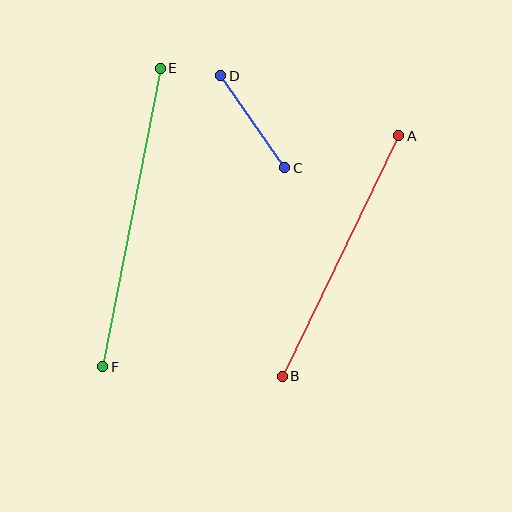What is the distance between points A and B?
The distance is approximately 267 pixels.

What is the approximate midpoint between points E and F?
The midpoint is at approximately (132, 218) pixels.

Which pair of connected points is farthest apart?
Points E and F are farthest apart.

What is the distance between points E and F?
The distance is approximately 304 pixels.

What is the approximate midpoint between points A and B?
The midpoint is at approximately (340, 256) pixels.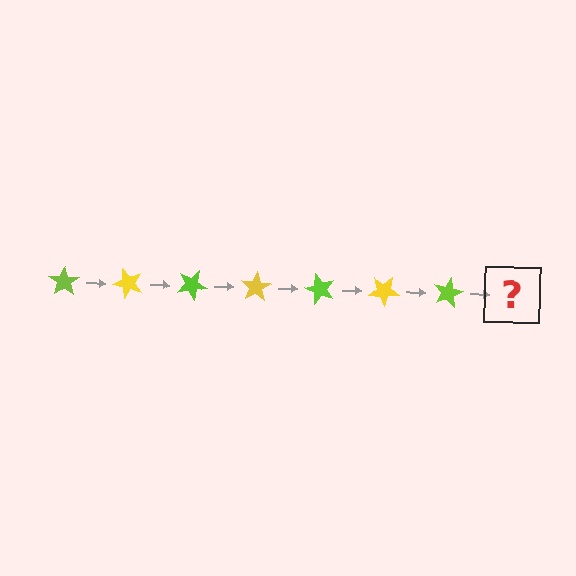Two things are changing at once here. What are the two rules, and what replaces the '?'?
The two rules are that it rotates 50 degrees each step and the color cycles through lime and yellow. The '?' should be a yellow star, rotated 350 degrees from the start.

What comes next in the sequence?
The next element should be a yellow star, rotated 350 degrees from the start.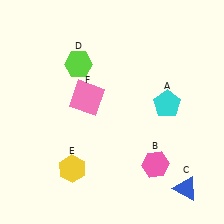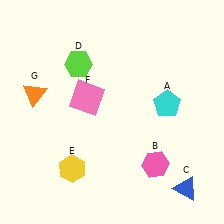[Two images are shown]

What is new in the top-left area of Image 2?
An orange triangle (G) was added in the top-left area of Image 2.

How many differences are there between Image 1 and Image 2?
There is 1 difference between the two images.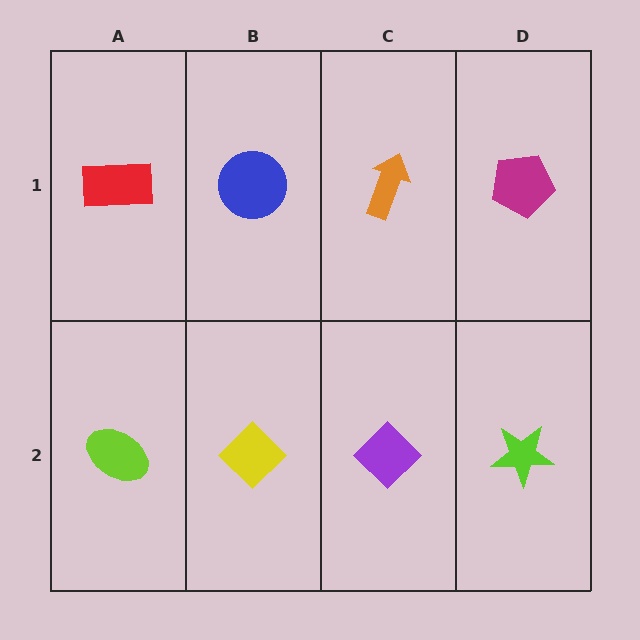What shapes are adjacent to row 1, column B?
A yellow diamond (row 2, column B), a red rectangle (row 1, column A), an orange arrow (row 1, column C).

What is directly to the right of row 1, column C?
A magenta pentagon.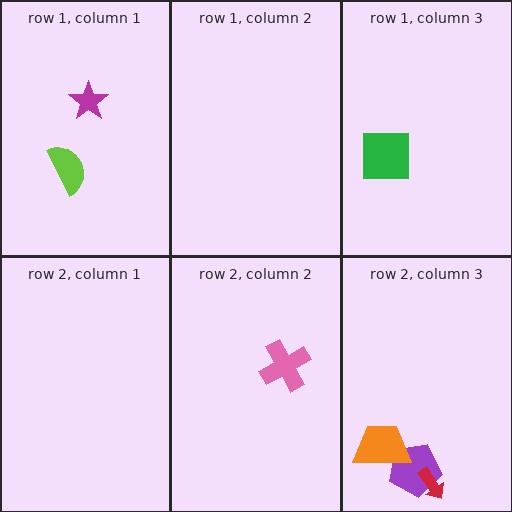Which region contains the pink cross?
The row 2, column 2 region.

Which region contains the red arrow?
The row 2, column 3 region.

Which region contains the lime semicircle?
The row 1, column 1 region.